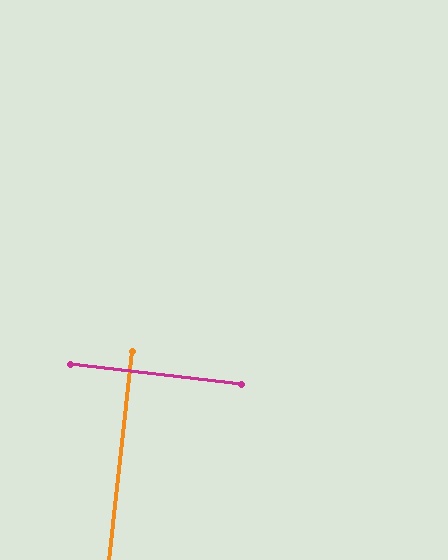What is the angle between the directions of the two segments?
Approximately 90 degrees.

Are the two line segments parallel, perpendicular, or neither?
Perpendicular — they meet at approximately 90°.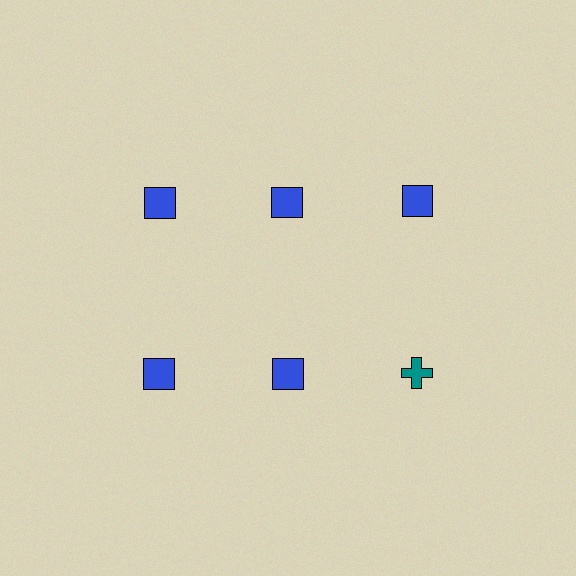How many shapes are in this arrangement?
There are 6 shapes arranged in a grid pattern.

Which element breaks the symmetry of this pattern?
The teal cross in the second row, center column breaks the symmetry. All other shapes are blue squares.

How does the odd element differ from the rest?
It differs in both color (teal instead of blue) and shape (cross instead of square).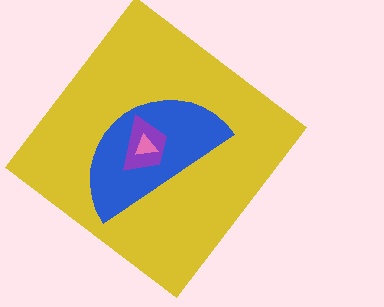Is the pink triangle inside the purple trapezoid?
Yes.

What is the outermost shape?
The yellow diamond.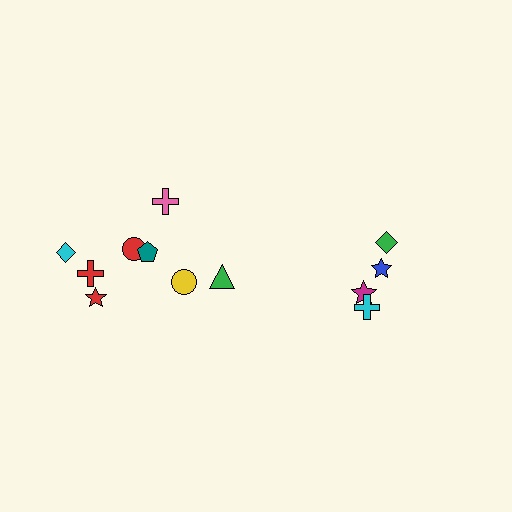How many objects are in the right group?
There are 4 objects.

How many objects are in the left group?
There are 8 objects.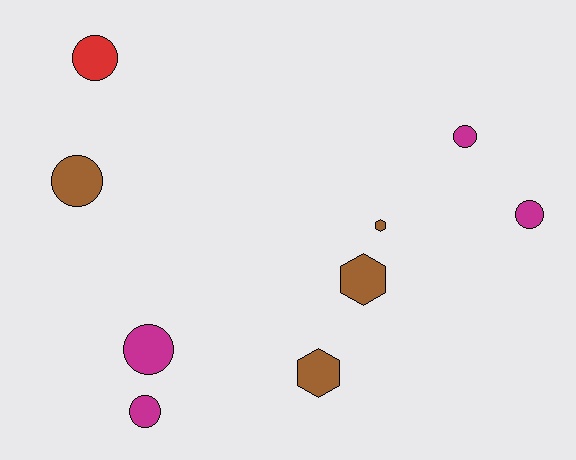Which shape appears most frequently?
Circle, with 6 objects.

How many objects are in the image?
There are 9 objects.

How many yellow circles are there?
There are no yellow circles.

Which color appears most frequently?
Brown, with 4 objects.